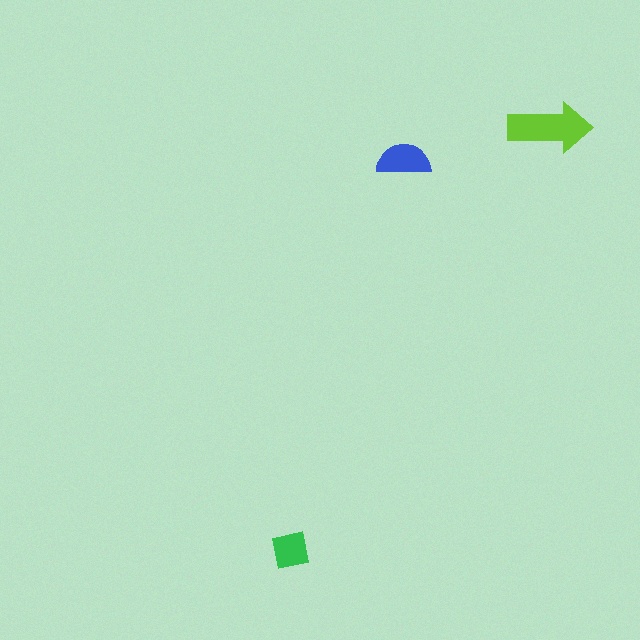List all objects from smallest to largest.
The green square, the blue semicircle, the lime arrow.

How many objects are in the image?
There are 3 objects in the image.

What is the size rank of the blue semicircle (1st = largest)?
2nd.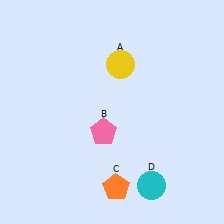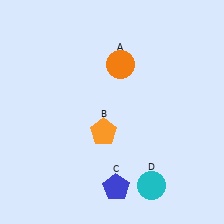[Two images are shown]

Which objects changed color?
A changed from yellow to orange. B changed from pink to orange. C changed from orange to blue.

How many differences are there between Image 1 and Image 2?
There are 3 differences between the two images.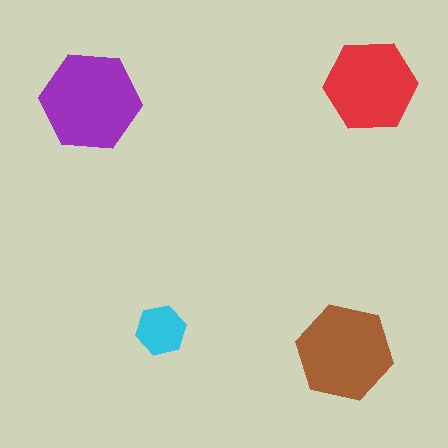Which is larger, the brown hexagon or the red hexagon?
The brown one.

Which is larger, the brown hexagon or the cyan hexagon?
The brown one.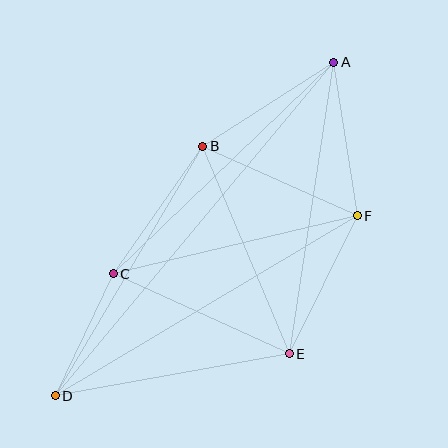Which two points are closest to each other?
Points C and D are closest to each other.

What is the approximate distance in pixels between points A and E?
The distance between A and E is approximately 295 pixels.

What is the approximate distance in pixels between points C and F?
The distance between C and F is approximately 251 pixels.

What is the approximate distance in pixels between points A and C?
The distance between A and C is approximately 305 pixels.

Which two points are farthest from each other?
Points A and D are farthest from each other.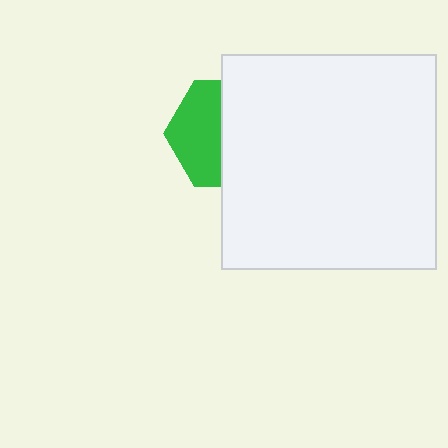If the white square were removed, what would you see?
You would see the complete green hexagon.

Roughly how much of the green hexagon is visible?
About half of it is visible (roughly 46%).